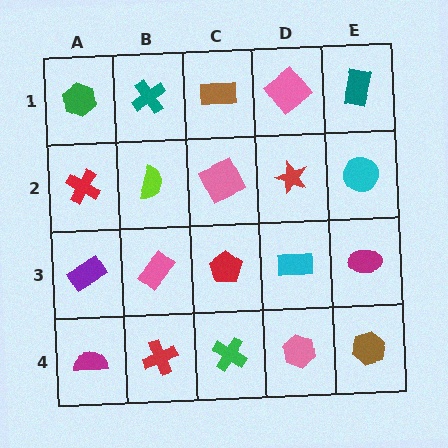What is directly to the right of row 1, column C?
A pink diamond.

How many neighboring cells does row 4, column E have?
2.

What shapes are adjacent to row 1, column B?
A lime semicircle (row 2, column B), a green hexagon (row 1, column A), a brown rectangle (row 1, column C).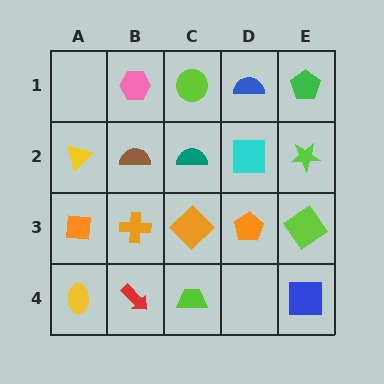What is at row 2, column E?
A lime star.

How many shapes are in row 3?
5 shapes.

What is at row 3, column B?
An orange cross.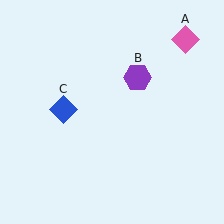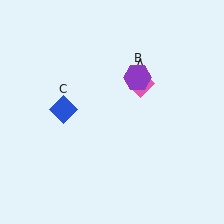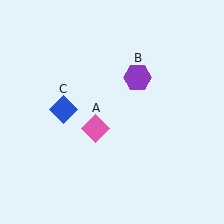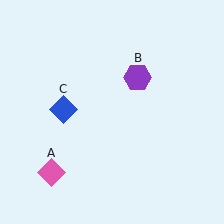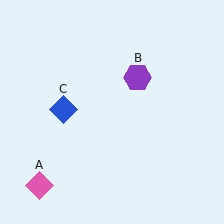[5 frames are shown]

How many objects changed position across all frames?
1 object changed position: pink diamond (object A).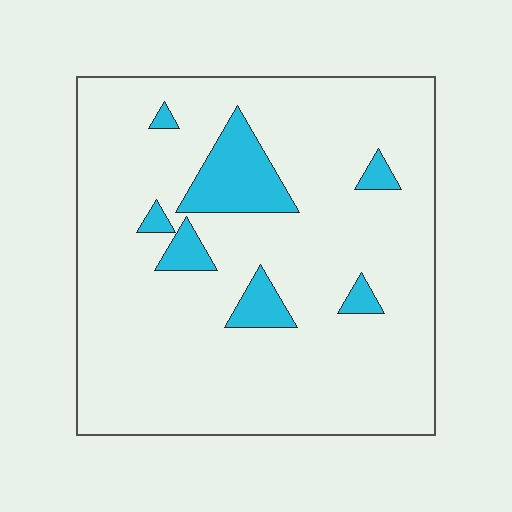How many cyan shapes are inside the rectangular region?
7.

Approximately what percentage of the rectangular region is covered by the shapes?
Approximately 10%.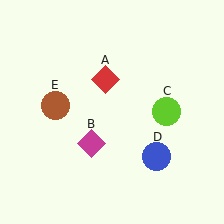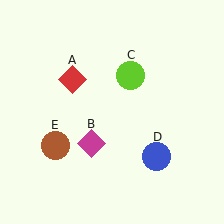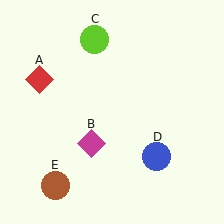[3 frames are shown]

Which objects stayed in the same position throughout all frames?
Magenta diamond (object B) and blue circle (object D) remained stationary.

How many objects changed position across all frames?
3 objects changed position: red diamond (object A), lime circle (object C), brown circle (object E).